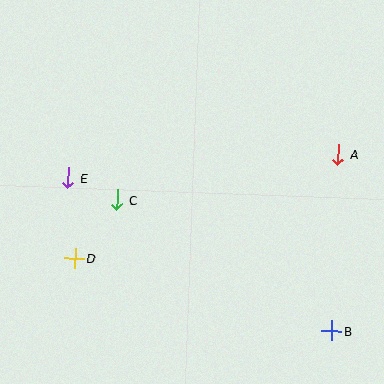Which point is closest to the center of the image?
Point C at (117, 200) is closest to the center.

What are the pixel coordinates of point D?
Point D is at (75, 259).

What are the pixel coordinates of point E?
Point E is at (68, 178).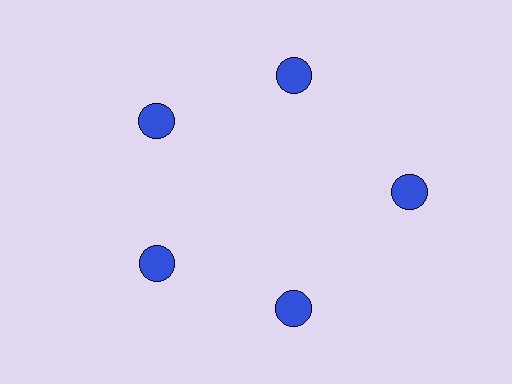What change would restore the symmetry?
The symmetry would be restored by moving it inward, back onto the ring so that all 5 circles sit at equal angles and equal distance from the center.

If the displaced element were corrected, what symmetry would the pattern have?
It would have 5-fold rotational symmetry — the pattern would map onto itself every 72 degrees.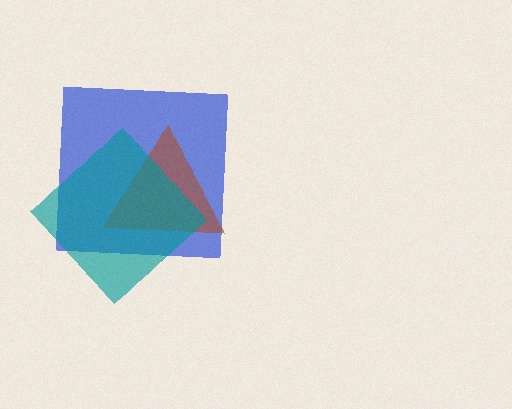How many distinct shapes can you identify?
There are 3 distinct shapes: a blue square, a brown triangle, a teal diamond.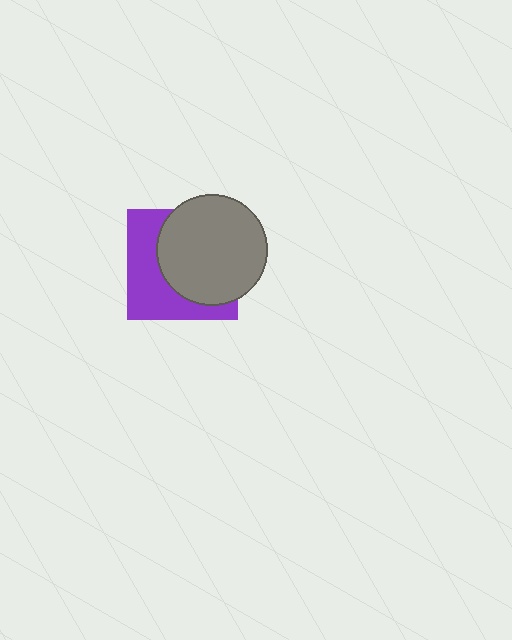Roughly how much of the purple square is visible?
A small part of it is visible (roughly 43%).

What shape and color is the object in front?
The object in front is a gray circle.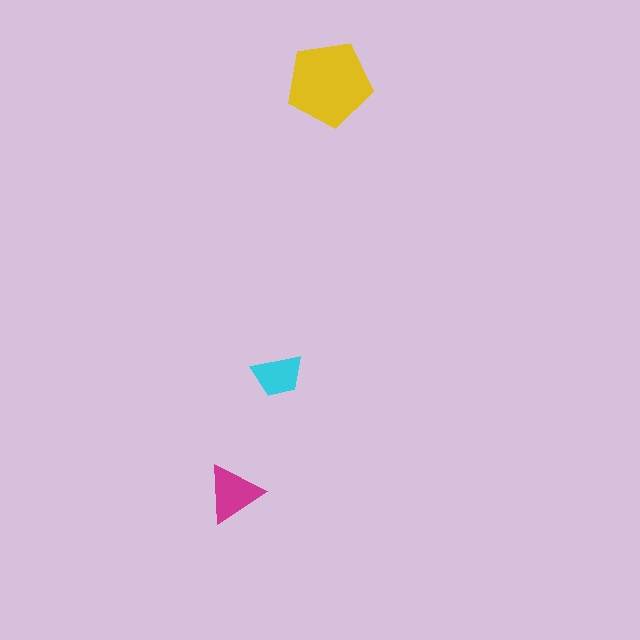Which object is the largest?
The yellow pentagon.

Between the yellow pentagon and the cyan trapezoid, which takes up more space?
The yellow pentagon.